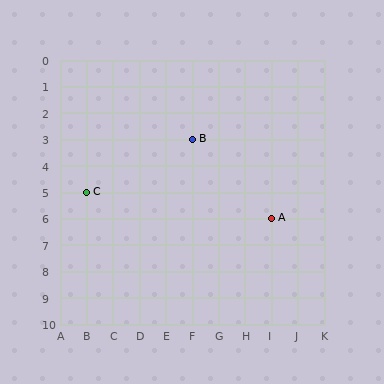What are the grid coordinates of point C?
Point C is at grid coordinates (B, 5).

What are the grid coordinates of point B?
Point B is at grid coordinates (F, 3).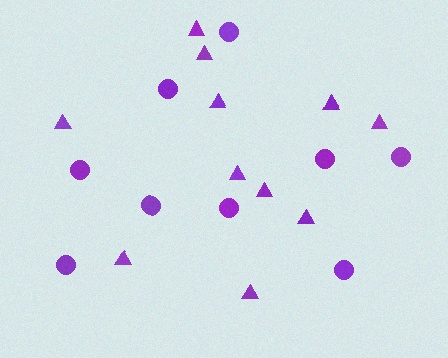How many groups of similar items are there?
There are 2 groups: one group of circles (9) and one group of triangles (11).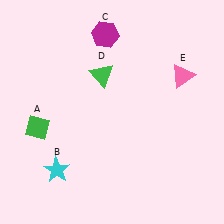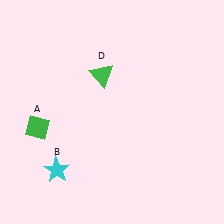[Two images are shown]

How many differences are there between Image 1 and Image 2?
There are 2 differences between the two images.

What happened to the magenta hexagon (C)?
The magenta hexagon (C) was removed in Image 2. It was in the top-left area of Image 1.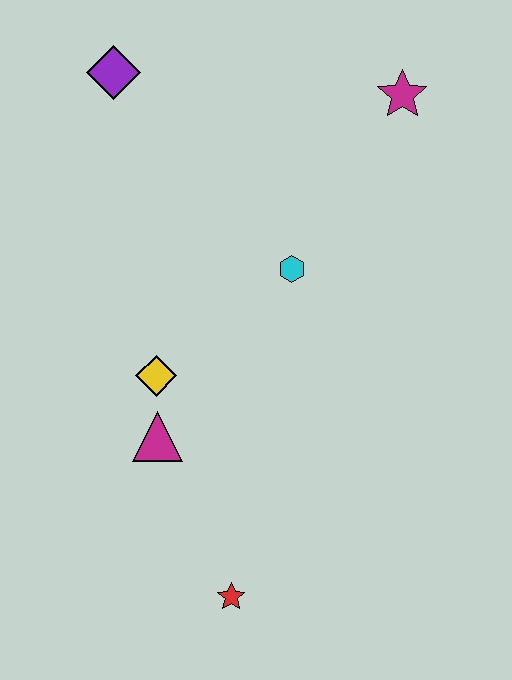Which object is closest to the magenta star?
The cyan hexagon is closest to the magenta star.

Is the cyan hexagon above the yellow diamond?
Yes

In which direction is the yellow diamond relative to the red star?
The yellow diamond is above the red star.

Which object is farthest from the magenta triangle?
The magenta star is farthest from the magenta triangle.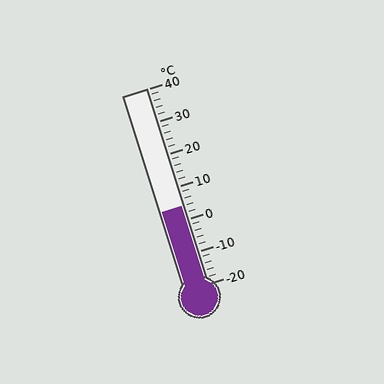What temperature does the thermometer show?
The thermometer shows approximately 4°C.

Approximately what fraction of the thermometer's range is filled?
The thermometer is filled to approximately 40% of its range.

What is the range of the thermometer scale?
The thermometer scale ranges from -20°C to 40°C.